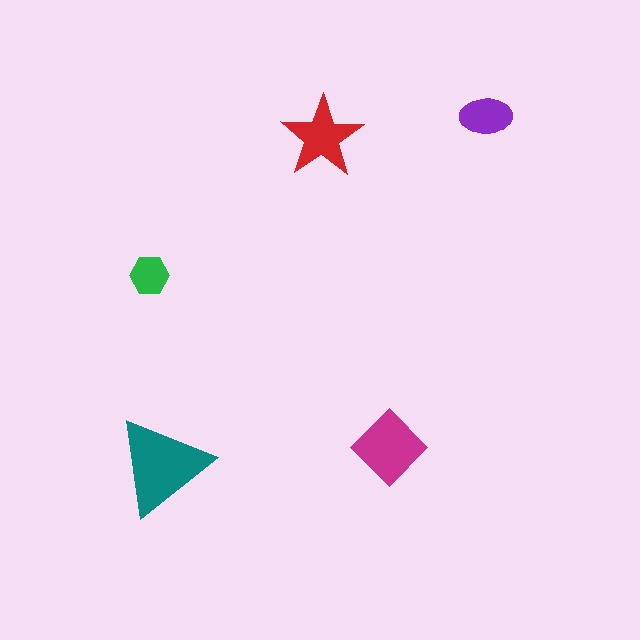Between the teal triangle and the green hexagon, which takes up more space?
The teal triangle.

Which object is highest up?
The purple ellipse is topmost.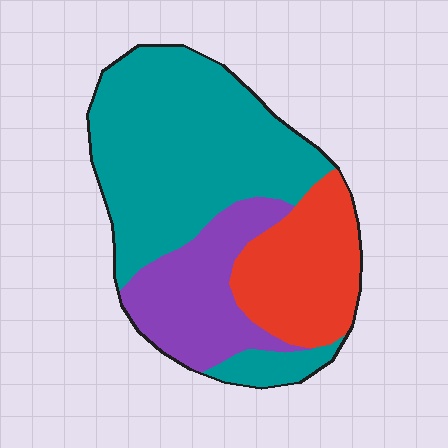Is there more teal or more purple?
Teal.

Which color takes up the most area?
Teal, at roughly 55%.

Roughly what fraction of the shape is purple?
Purple covers about 20% of the shape.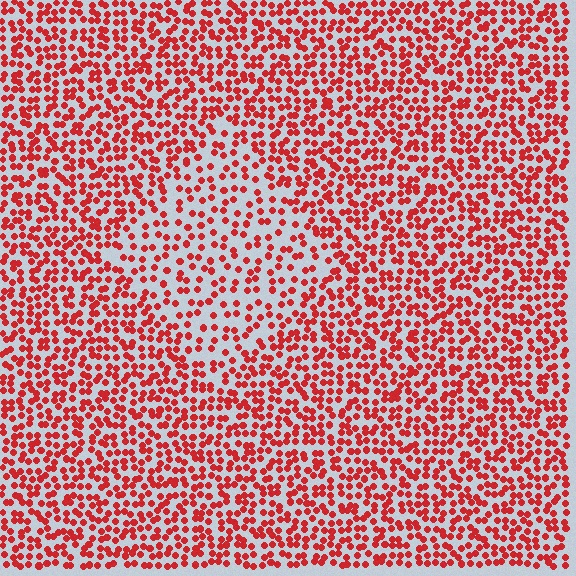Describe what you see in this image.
The image contains small red elements arranged at two different densities. A diamond-shaped region is visible where the elements are less densely packed than the surrounding area.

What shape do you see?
I see a diamond.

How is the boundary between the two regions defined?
The boundary is defined by a change in element density (approximately 1.8x ratio). All elements are the same color, size, and shape.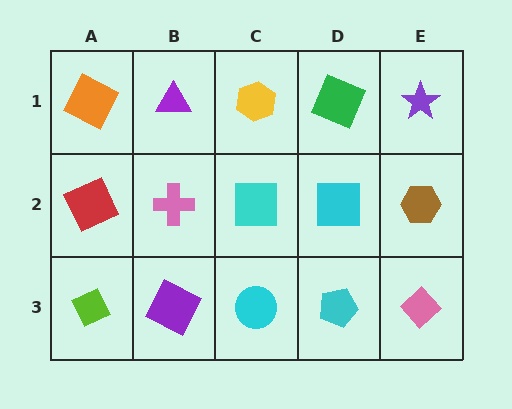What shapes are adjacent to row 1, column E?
A brown hexagon (row 2, column E), a green square (row 1, column D).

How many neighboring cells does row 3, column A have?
2.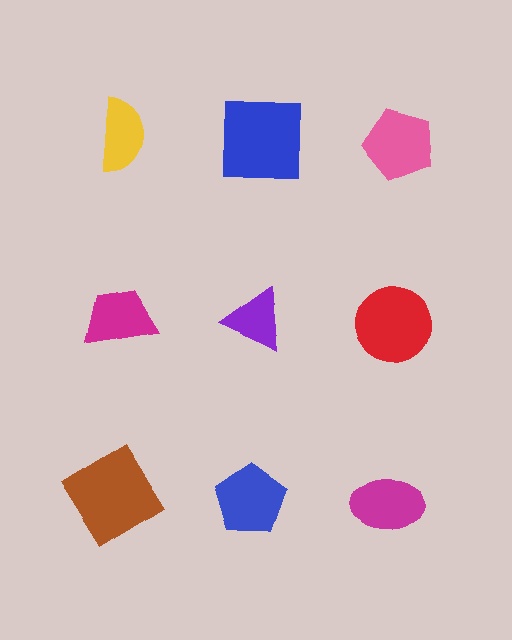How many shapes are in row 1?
3 shapes.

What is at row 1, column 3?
A pink pentagon.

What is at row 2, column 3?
A red circle.